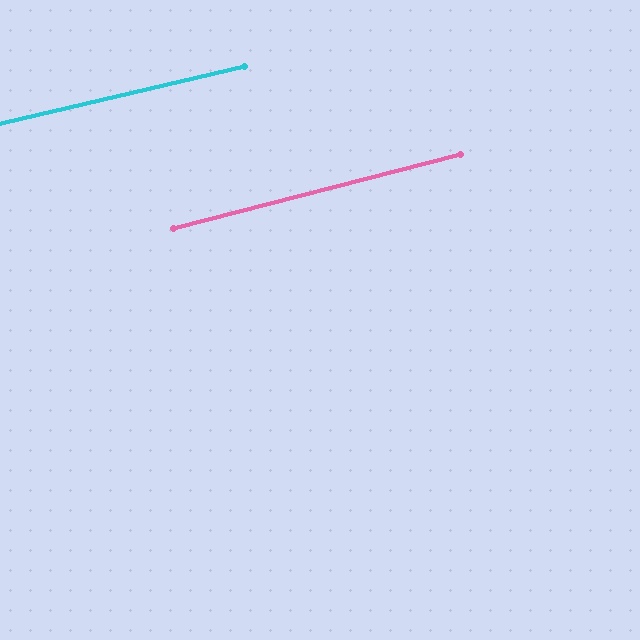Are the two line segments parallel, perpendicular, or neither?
Parallel — their directions differ by only 1.2°.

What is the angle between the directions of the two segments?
Approximately 1 degree.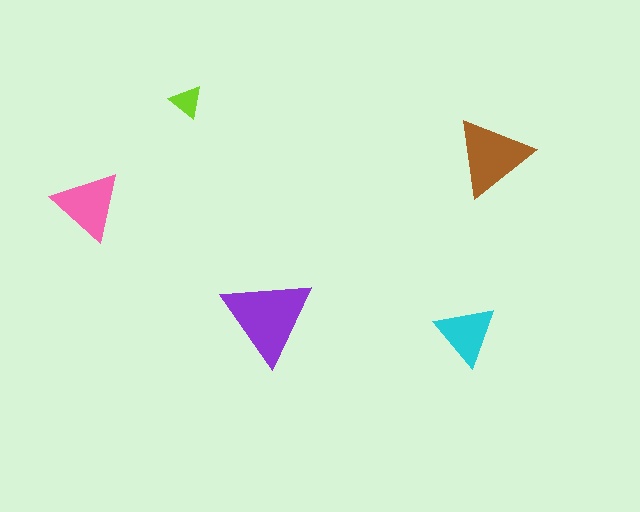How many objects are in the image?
There are 5 objects in the image.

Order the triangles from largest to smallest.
the purple one, the brown one, the pink one, the cyan one, the lime one.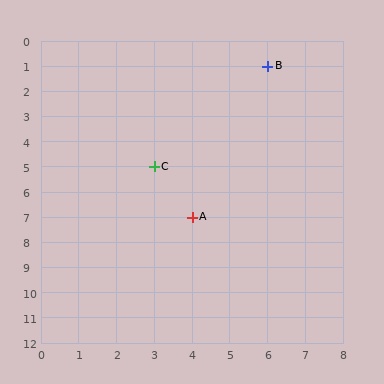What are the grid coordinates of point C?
Point C is at grid coordinates (3, 5).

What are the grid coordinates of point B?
Point B is at grid coordinates (6, 1).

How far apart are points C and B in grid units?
Points C and B are 3 columns and 4 rows apart (about 5.0 grid units diagonally).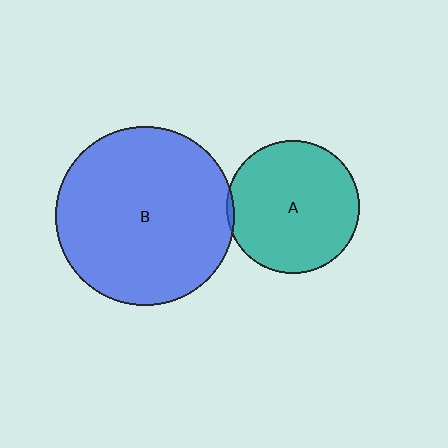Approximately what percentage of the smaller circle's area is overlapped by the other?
Approximately 5%.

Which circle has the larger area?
Circle B (blue).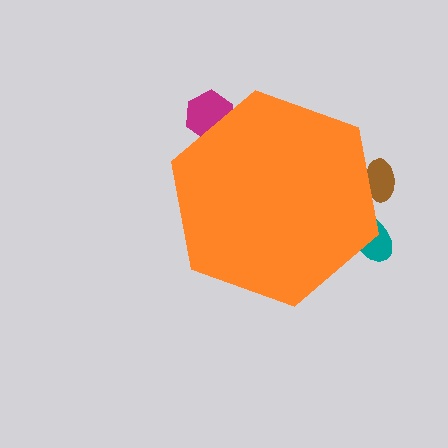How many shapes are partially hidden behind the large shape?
3 shapes are partially hidden.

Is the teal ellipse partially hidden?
Yes, the teal ellipse is partially hidden behind the orange hexagon.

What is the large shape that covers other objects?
An orange hexagon.